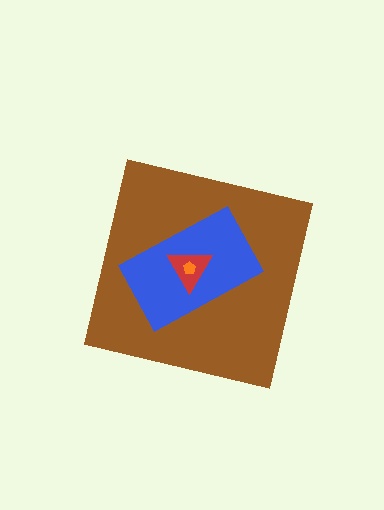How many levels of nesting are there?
4.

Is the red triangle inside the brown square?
Yes.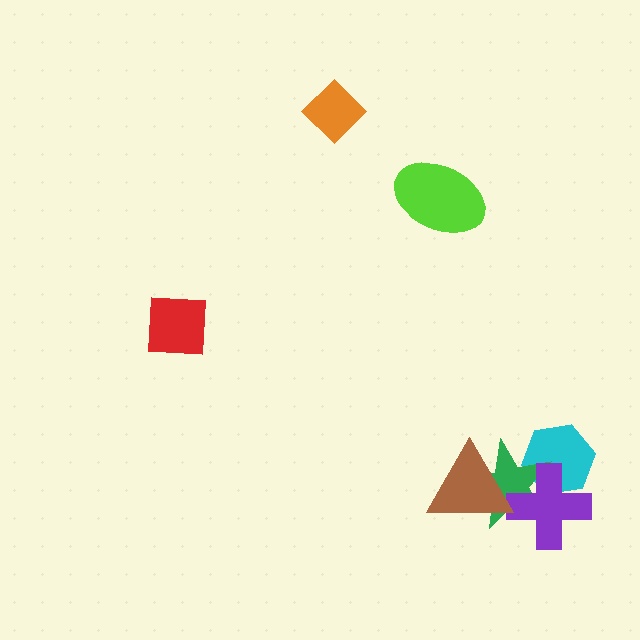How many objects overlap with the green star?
3 objects overlap with the green star.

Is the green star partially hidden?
Yes, it is partially covered by another shape.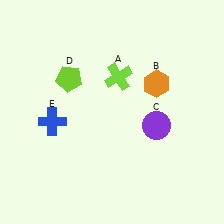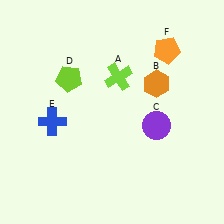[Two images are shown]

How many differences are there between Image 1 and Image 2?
There is 1 difference between the two images.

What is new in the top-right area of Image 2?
An orange pentagon (F) was added in the top-right area of Image 2.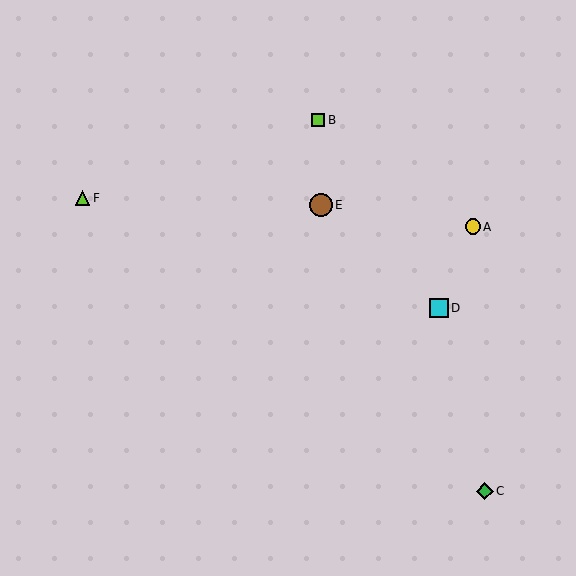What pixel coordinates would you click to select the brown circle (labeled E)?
Click at (321, 205) to select the brown circle E.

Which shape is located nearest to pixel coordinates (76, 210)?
The lime triangle (labeled F) at (83, 198) is nearest to that location.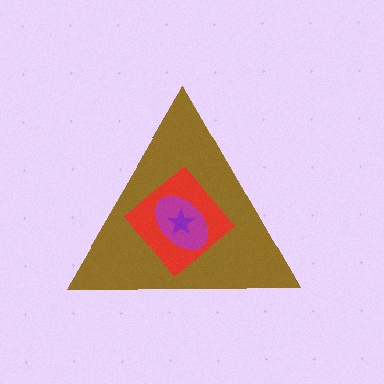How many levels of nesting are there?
4.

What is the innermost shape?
The purple star.